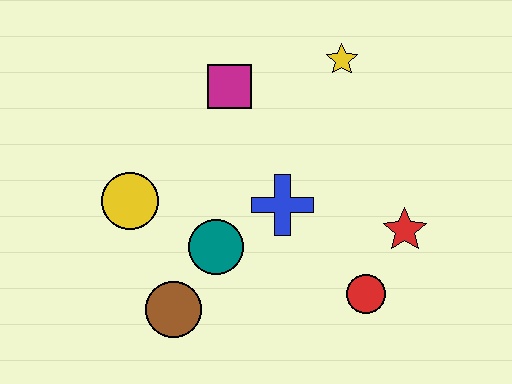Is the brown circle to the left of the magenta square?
Yes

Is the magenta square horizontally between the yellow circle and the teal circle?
No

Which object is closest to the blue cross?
The teal circle is closest to the blue cross.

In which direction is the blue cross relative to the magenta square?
The blue cross is below the magenta square.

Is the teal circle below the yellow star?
Yes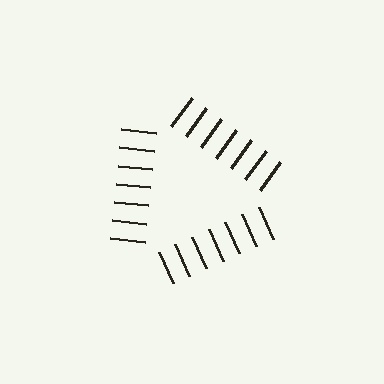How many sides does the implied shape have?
3 sides — the line-ends trace a triangle.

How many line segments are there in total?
21 — 7 along each of the 3 edges.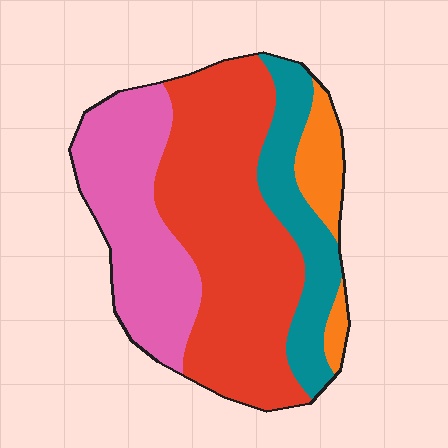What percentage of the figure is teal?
Teal takes up about one sixth (1/6) of the figure.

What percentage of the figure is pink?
Pink takes up about one quarter (1/4) of the figure.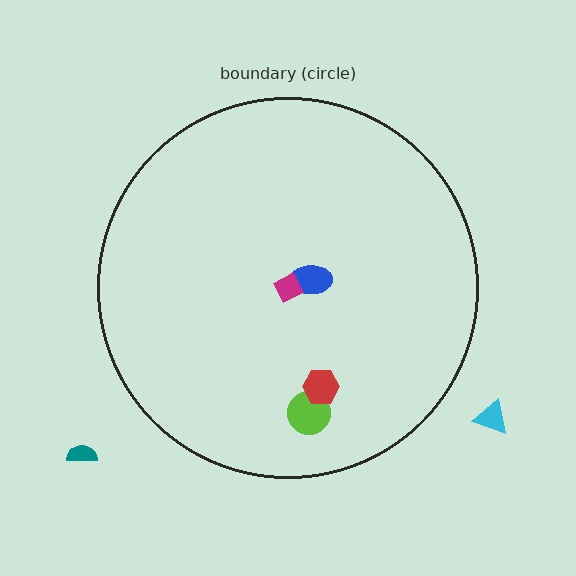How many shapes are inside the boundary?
4 inside, 2 outside.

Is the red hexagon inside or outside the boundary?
Inside.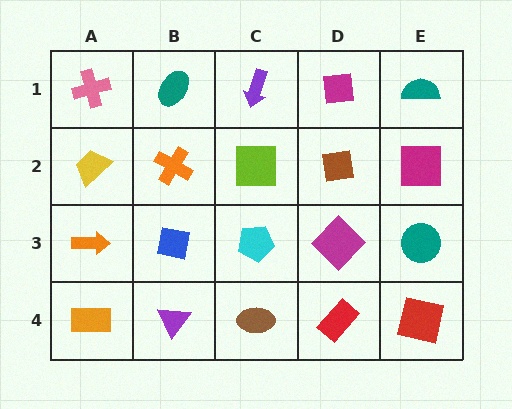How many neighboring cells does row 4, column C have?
3.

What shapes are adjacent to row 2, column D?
A magenta square (row 1, column D), a magenta diamond (row 3, column D), a lime square (row 2, column C), a magenta square (row 2, column E).